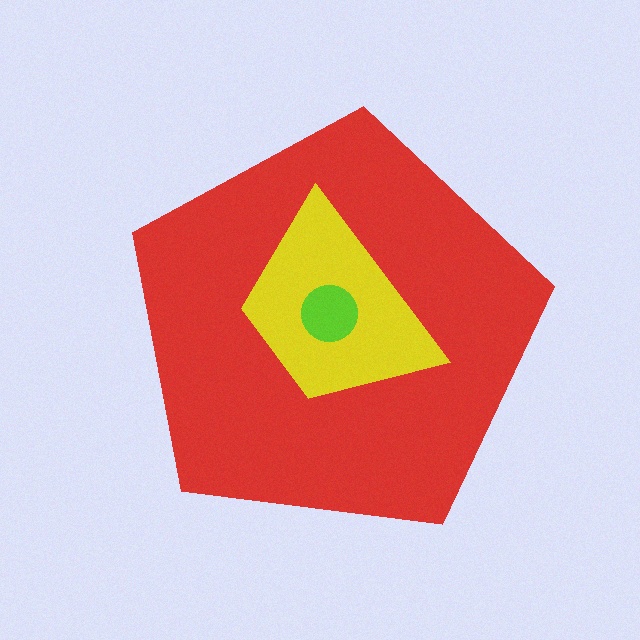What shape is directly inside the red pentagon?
The yellow trapezoid.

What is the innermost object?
The lime circle.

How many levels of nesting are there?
3.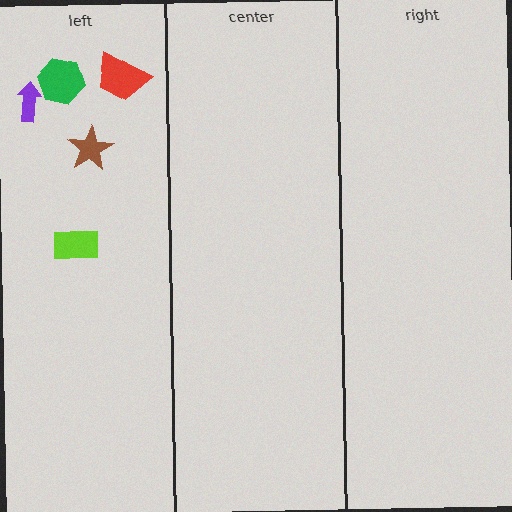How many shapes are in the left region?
5.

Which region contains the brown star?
The left region.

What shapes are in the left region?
The red trapezoid, the purple arrow, the brown star, the lime rectangle, the green hexagon.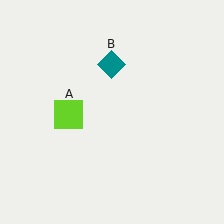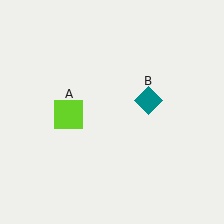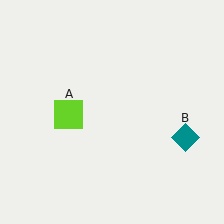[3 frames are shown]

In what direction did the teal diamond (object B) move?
The teal diamond (object B) moved down and to the right.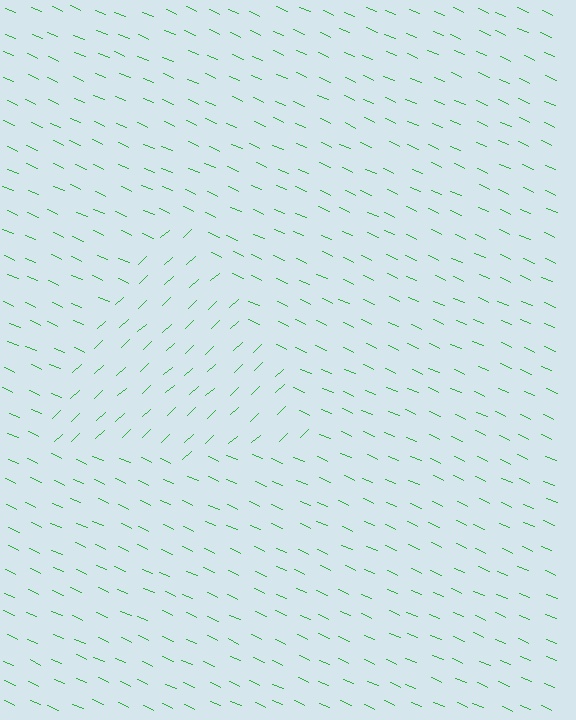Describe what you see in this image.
The image is filled with small green line segments. A triangle region in the image has lines oriented differently from the surrounding lines, creating a visible texture boundary.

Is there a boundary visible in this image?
Yes, there is a texture boundary formed by a change in line orientation.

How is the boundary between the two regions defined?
The boundary is defined purely by a change in line orientation (approximately 66 degrees difference). All lines are the same color and thickness.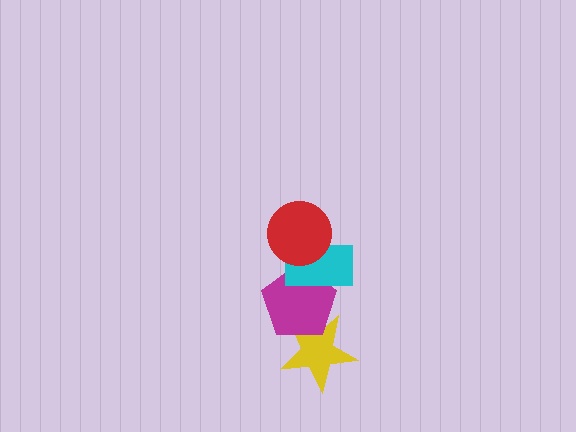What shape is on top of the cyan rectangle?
The red circle is on top of the cyan rectangle.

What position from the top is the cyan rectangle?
The cyan rectangle is 2nd from the top.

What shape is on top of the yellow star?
The magenta pentagon is on top of the yellow star.